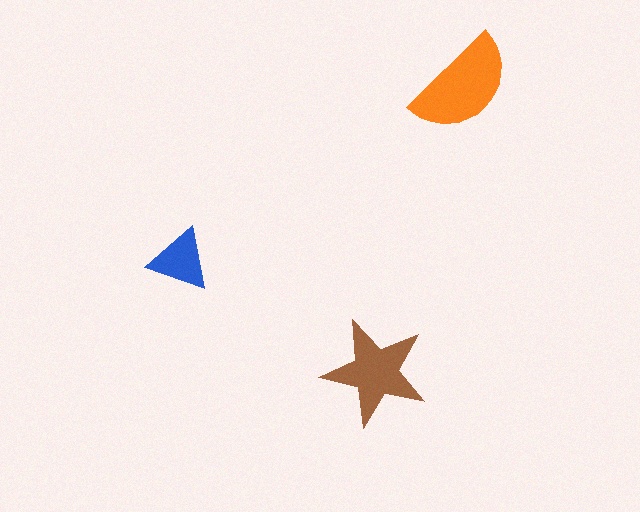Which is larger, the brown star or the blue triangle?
The brown star.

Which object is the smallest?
The blue triangle.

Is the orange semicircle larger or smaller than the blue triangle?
Larger.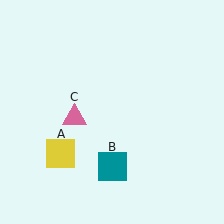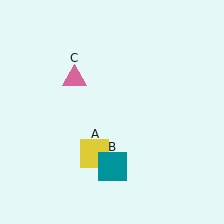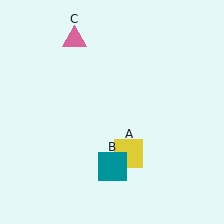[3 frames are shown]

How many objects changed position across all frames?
2 objects changed position: yellow square (object A), pink triangle (object C).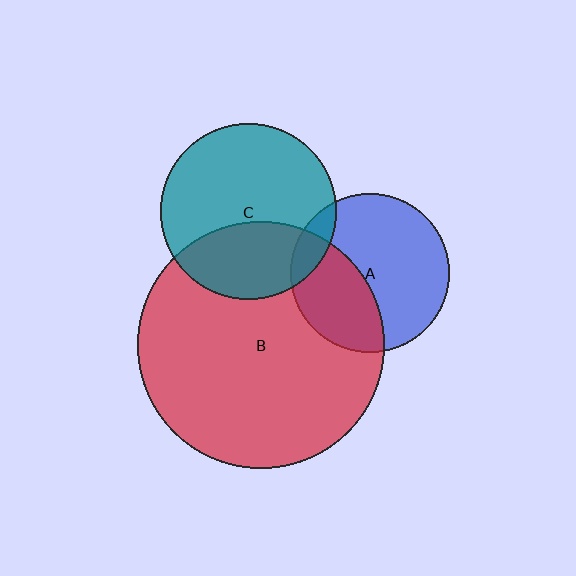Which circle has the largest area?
Circle B (red).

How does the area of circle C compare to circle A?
Approximately 1.2 times.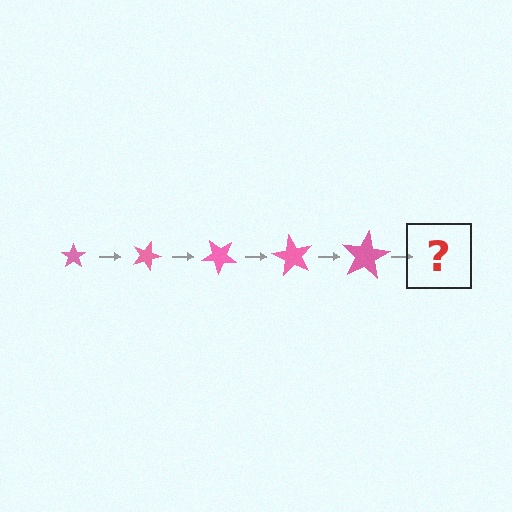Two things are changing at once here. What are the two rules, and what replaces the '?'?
The two rules are that the star grows larger each step and it rotates 20 degrees each step. The '?' should be a star, larger than the previous one and rotated 100 degrees from the start.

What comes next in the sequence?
The next element should be a star, larger than the previous one and rotated 100 degrees from the start.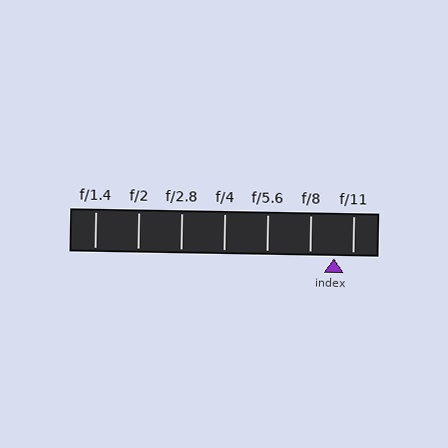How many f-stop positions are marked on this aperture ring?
There are 7 f-stop positions marked.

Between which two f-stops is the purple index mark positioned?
The index mark is between f/8 and f/11.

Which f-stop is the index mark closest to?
The index mark is closest to f/11.